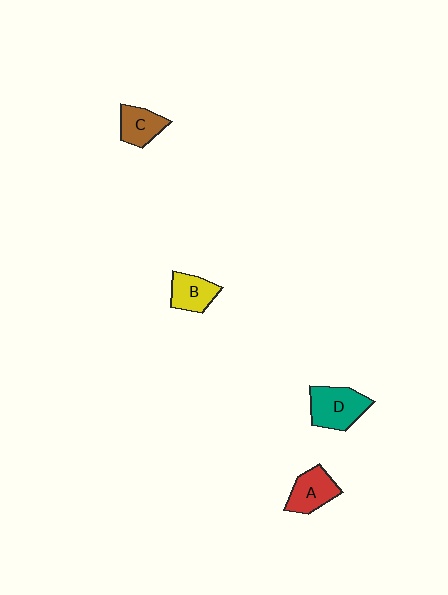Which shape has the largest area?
Shape D (teal).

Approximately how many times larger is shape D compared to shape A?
Approximately 1.3 times.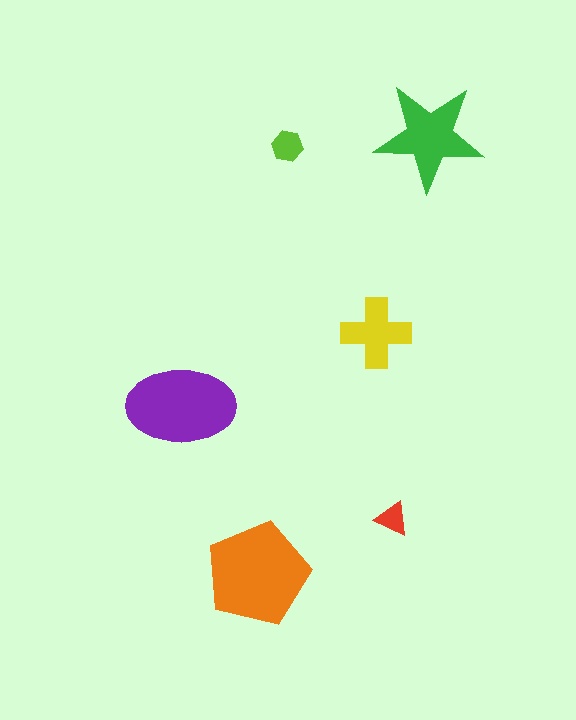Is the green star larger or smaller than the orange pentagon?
Smaller.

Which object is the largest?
The orange pentagon.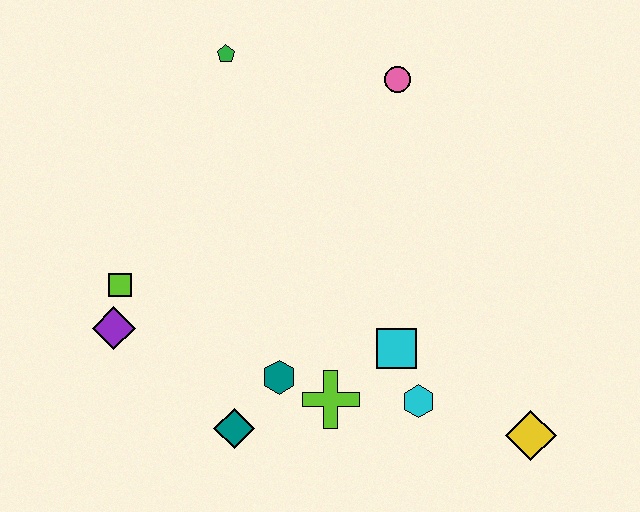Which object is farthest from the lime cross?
The green pentagon is farthest from the lime cross.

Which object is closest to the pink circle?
The green pentagon is closest to the pink circle.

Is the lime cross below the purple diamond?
Yes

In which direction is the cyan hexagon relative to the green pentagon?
The cyan hexagon is below the green pentagon.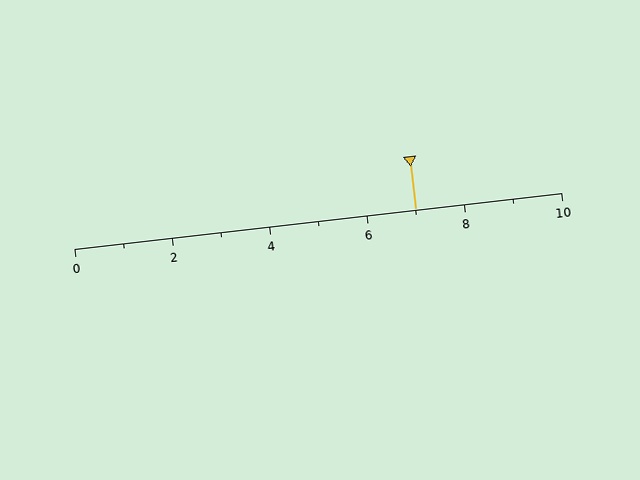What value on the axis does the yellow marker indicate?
The marker indicates approximately 7.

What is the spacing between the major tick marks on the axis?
The major ticks are spaced 2 apart.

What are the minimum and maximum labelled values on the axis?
The axis runs from 0 to 10.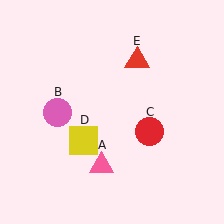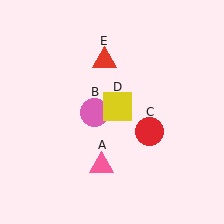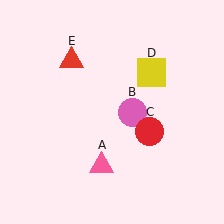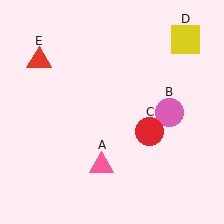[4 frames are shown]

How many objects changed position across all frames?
3 objects changed position: pink circle (object B), yellow square (object D), red triangle (object E).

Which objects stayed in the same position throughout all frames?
Pink triangle (object A) and red circle (object C) remained stationary.